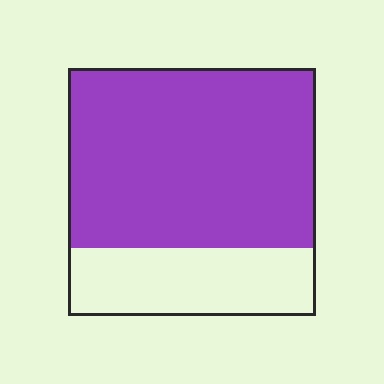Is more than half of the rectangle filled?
Yes.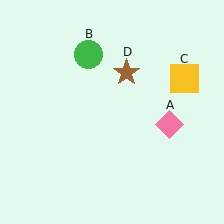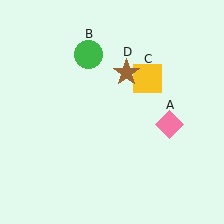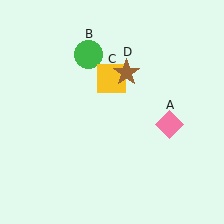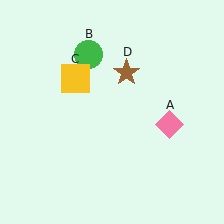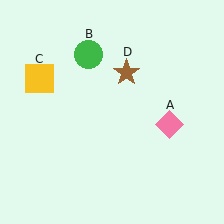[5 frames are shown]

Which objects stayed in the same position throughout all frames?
Pink diamond (object A) and green circle (object B) and brown star (object D) remained stationary.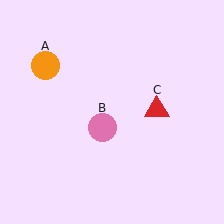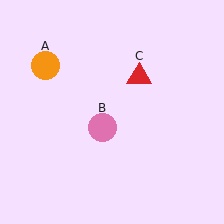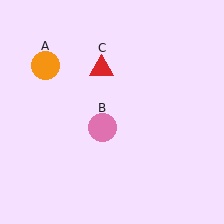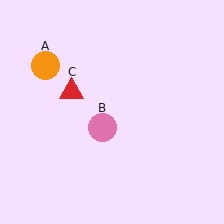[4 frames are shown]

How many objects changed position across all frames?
1 object changed position: red triangle (object C).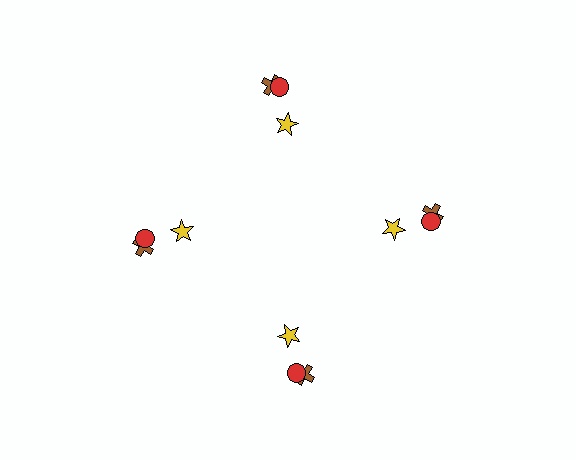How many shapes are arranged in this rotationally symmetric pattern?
There are 12 shapes, arranged in 4 groups of 3.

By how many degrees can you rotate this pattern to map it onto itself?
The pattern maps onto itself every 90 degrees of rotation.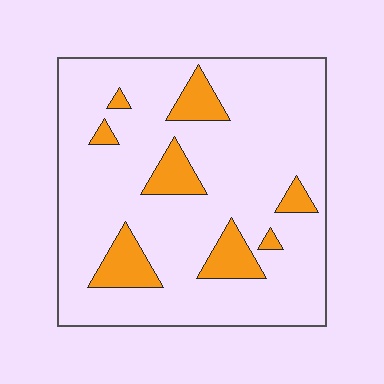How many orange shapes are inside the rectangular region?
8.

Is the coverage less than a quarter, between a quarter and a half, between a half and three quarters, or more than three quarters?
Less than a quarter.